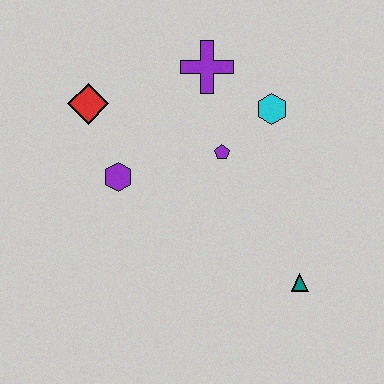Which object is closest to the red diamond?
The purple hexagon is closest to the red diamond.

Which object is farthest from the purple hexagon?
The teal triangle is farthest from the purple hexagon.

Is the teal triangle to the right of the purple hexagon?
Yes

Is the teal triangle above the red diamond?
No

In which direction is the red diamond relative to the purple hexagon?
The red diamond is above the purple hexagon.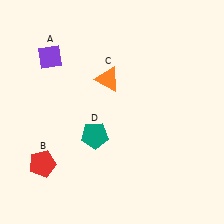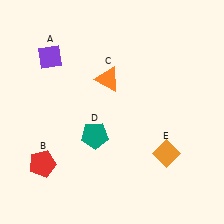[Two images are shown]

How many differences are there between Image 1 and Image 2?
There is 1 difference between the two images.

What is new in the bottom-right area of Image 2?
An orange diamond (E) was added in the bottom-right area of Image 2.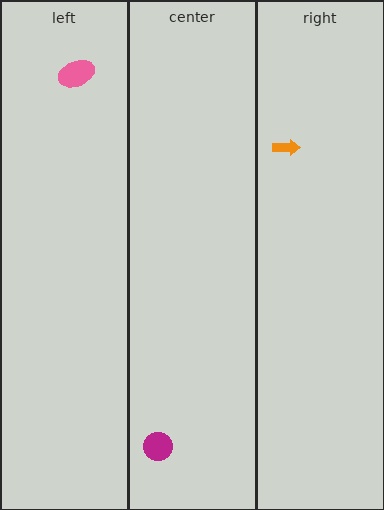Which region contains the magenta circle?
The center region.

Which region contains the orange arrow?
The right region.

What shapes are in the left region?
The pink ellipse.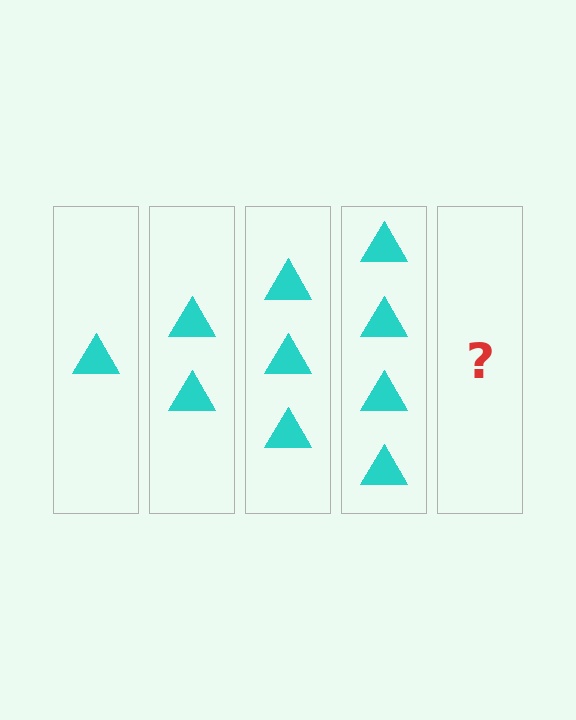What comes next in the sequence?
The next element should be 5 triangles.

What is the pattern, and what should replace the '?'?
The pattern is that each step adds one more triangle. The '?' should be 5 triangles.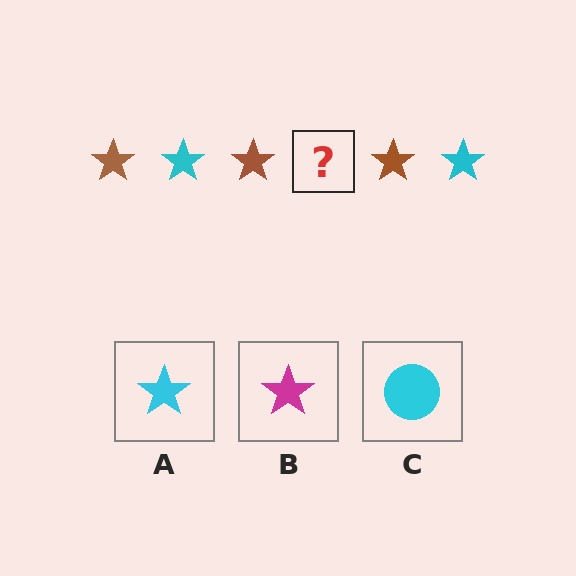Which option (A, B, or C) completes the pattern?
A.